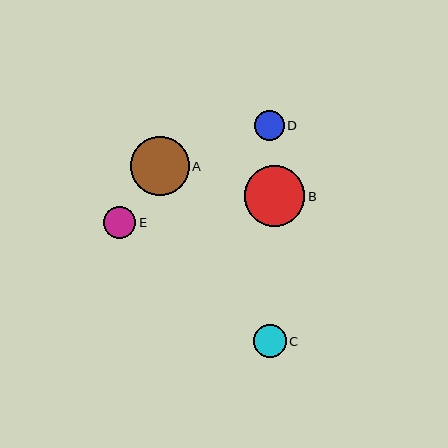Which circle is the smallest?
Circle D is the smallest with a size of approximately 30 pixels.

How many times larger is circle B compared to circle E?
Circle B is approximately 1.9 times the size of circle E.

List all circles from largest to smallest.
From largest to smallest: B, A, C, E, D.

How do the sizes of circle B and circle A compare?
Circle B and circle A are approximately the same size.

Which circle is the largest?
Circle B is the largest with a size of approximately 61 pixels.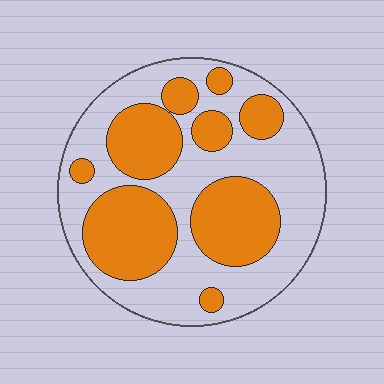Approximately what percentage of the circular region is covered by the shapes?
Approximately 40%.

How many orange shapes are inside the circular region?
9.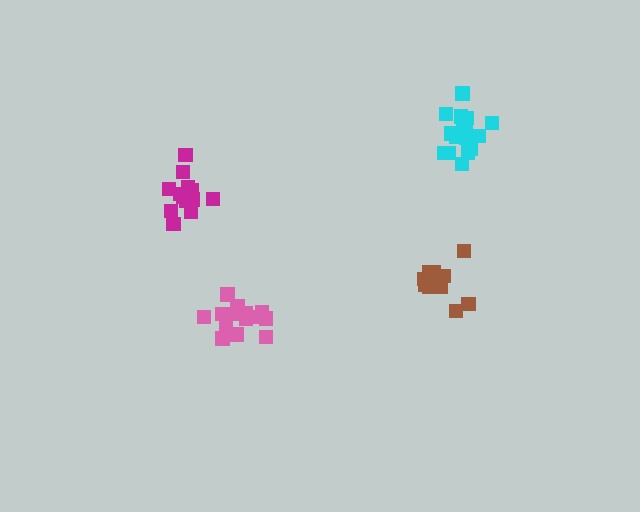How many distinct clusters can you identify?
There are 4 distinct clusters.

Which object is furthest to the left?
The magenta cluster is leftmost.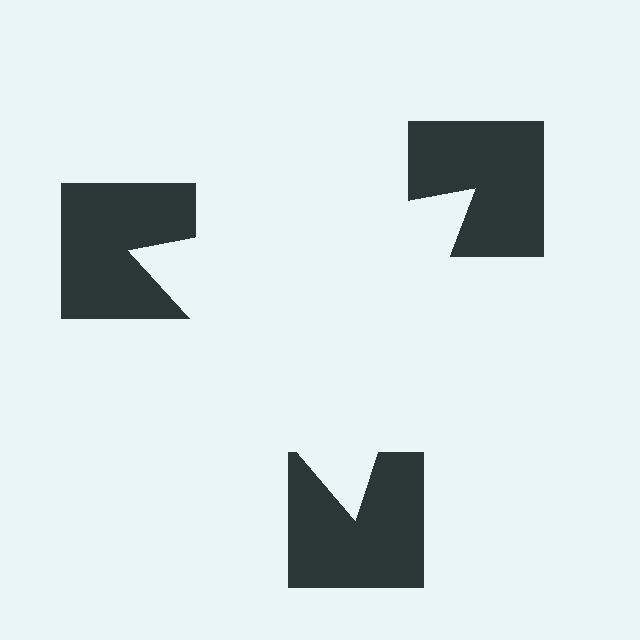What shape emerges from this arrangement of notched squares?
An illusory triangle — its edges are inferred from the aligned wedge cuts in the notched squares, not physically drawn.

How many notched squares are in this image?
There are 3 — one at each vertex of the illusory triangle.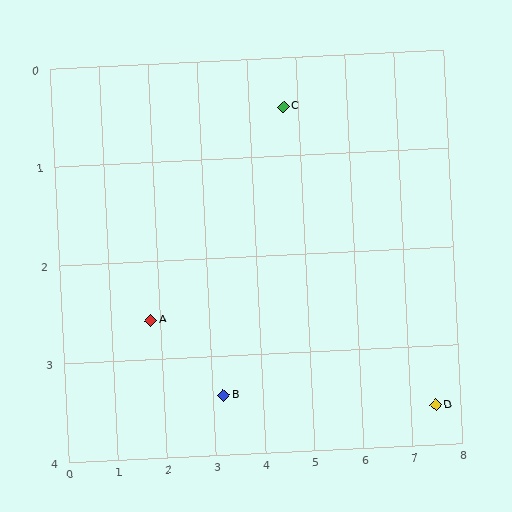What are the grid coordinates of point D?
Point D is at approximately (7.5, 3.6).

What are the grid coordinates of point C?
Point C is at approximately (4.7, 0.5).